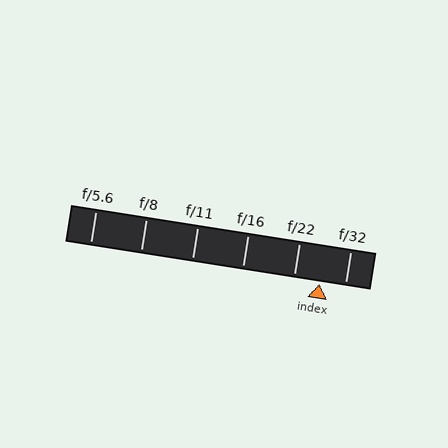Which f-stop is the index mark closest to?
The index mark is closest to f/22.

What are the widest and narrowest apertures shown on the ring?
The widest aperture shown is f/5.6 and the narrowest is f/32.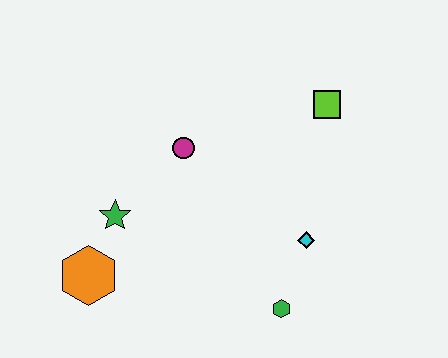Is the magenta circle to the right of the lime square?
No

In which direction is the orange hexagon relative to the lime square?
The orange hexagon is to the left of the lime square.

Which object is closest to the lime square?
The cyan diamond is closest to the lime square.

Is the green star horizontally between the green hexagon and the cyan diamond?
No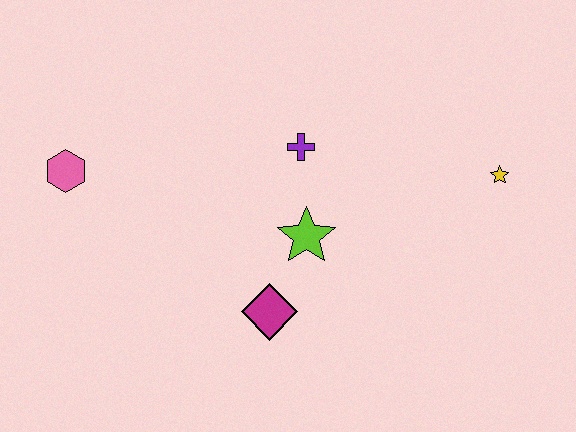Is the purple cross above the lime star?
Yes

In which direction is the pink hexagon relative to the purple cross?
The pink hexagon is to the left of the purple cross.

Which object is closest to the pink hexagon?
The purple cross is closest to the pink hexagon.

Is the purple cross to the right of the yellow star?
No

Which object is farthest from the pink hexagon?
The yellow star is farthest from the pink hexagon.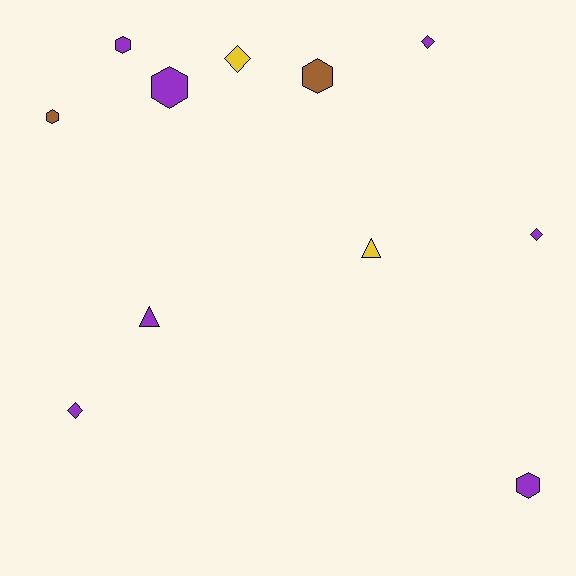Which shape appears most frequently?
Hexagon, with 5 objects.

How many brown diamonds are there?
There are no brown diamonds.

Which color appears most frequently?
Purple, with 7 objects.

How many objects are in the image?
There are 11 objects.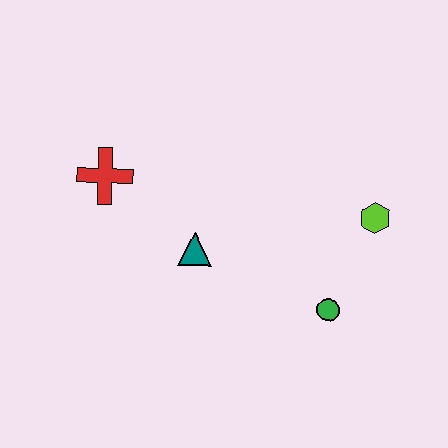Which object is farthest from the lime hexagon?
The red cross is farthest from the lime hexagon.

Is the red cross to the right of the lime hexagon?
No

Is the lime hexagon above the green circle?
Yes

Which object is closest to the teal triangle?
The red cross is closest to the teal triangle.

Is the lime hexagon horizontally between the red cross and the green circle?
No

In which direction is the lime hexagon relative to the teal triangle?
The lime hexagon is to the right of the teal triangle.